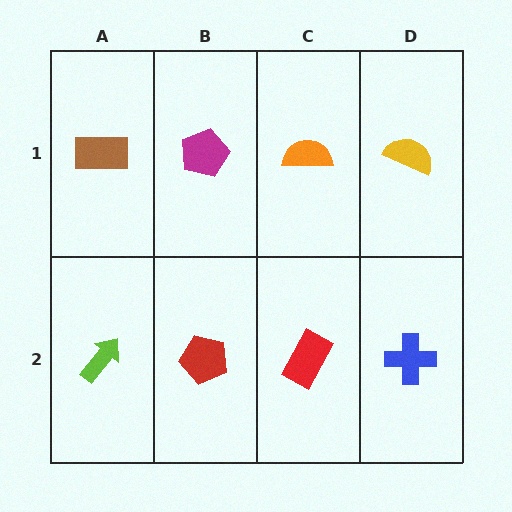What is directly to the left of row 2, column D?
A red rectangle.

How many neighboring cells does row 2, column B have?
3.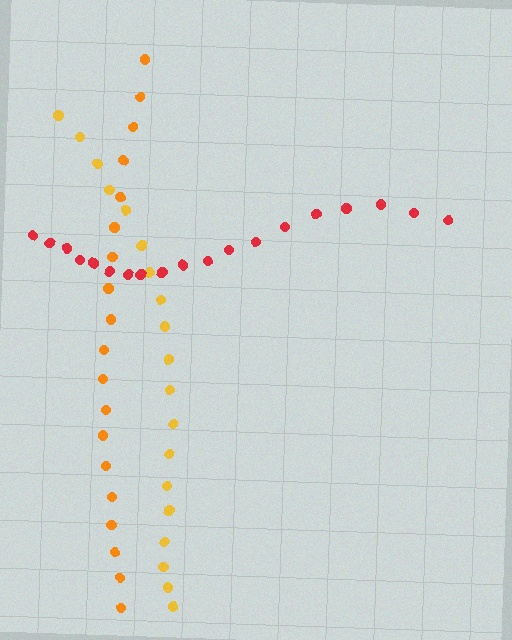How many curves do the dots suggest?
There are 3 distinct paths.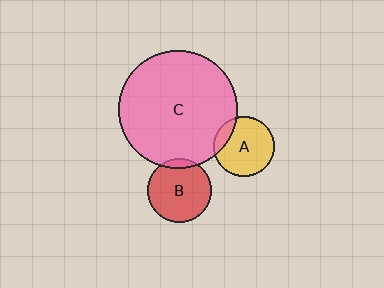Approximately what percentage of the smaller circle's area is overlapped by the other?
Approximately 10%.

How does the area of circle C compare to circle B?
Approximately 3.5 times.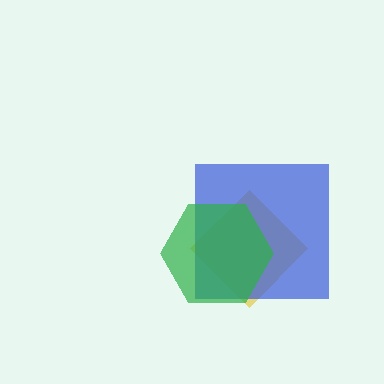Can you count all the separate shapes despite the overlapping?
Yes, there are 3 separate shapes.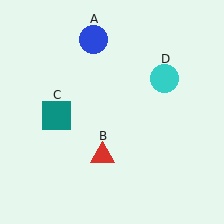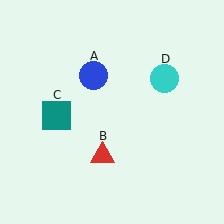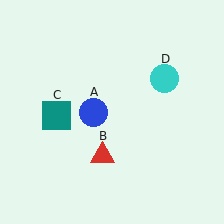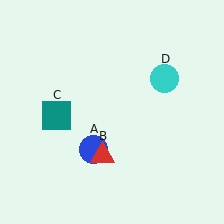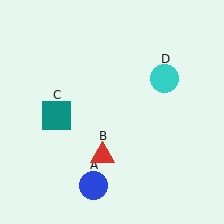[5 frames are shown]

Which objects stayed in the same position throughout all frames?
Red triangle (object B) and teal square (object C) and cyan circle (object D) remained stationary.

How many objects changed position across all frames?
1 object changed position: blue circle (object A).